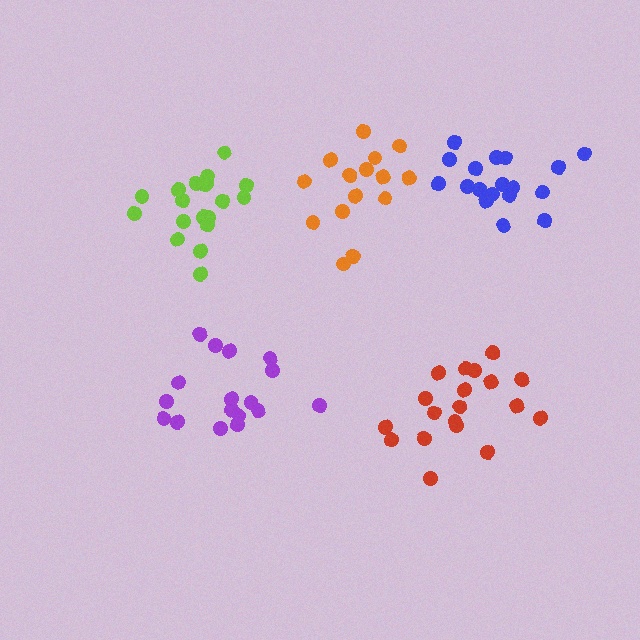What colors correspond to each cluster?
The clusters are colored: purple, red, blue, orange, lime.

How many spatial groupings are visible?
There are 5 spatial groupings.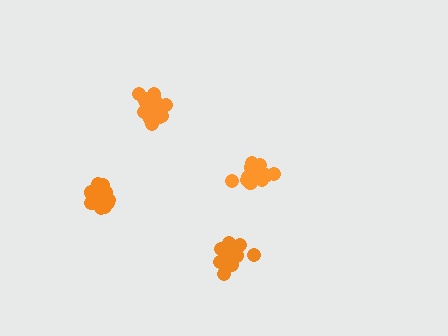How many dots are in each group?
Group 1: 15 dots, Group 2: 15 dots, Group 3: 17 dots, Group 4: 17 dots (64 total).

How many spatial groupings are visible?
There are 4 spatial groupings.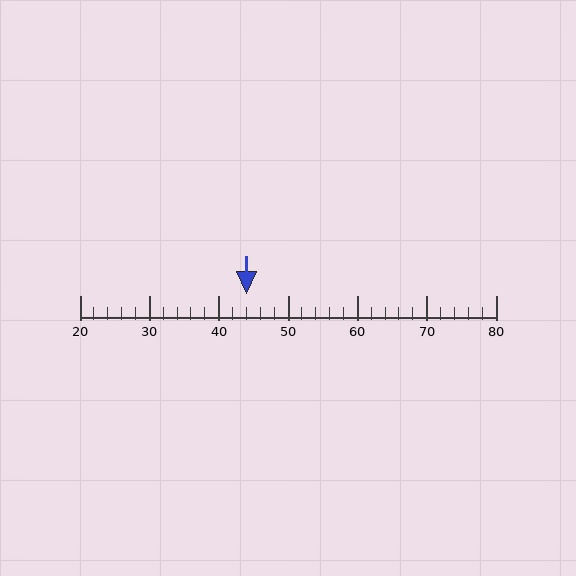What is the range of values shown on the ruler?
The ruler shows values from 20 to 80.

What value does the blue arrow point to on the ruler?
The blue arrow points to approximately 44.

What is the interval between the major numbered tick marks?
The major tick marks are spaced 10 units apart.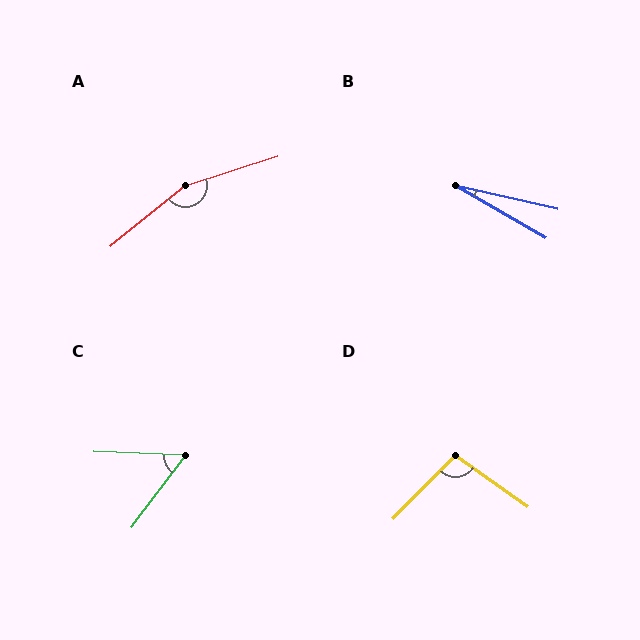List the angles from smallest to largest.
B (17°), C (55°), D (99°), A (158°).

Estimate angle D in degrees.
Approximately 99 degrees.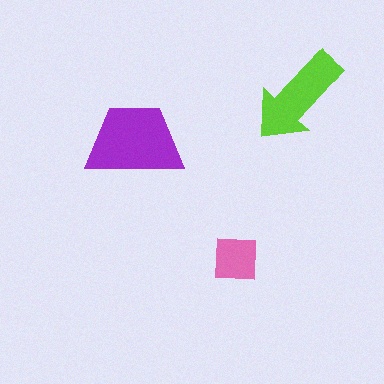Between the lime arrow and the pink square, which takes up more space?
The lime arrow.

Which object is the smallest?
The pink square.